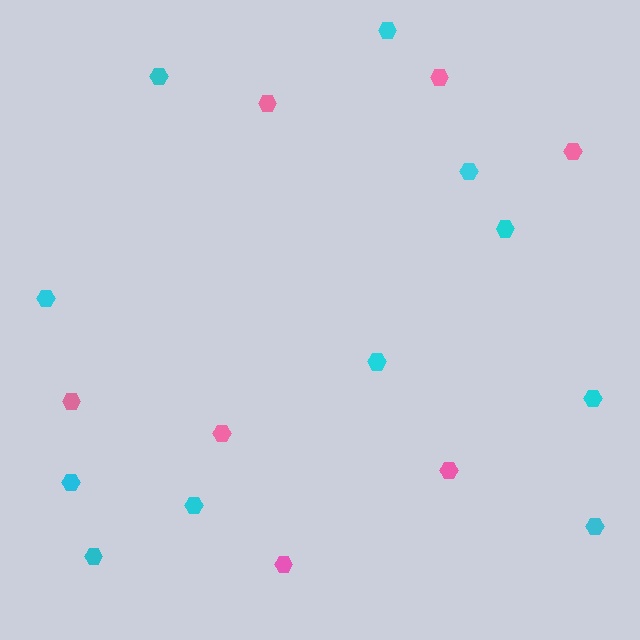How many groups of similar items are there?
There are 2 groups: one group of pink hexagons (7) and one group of cyan hexagons (11).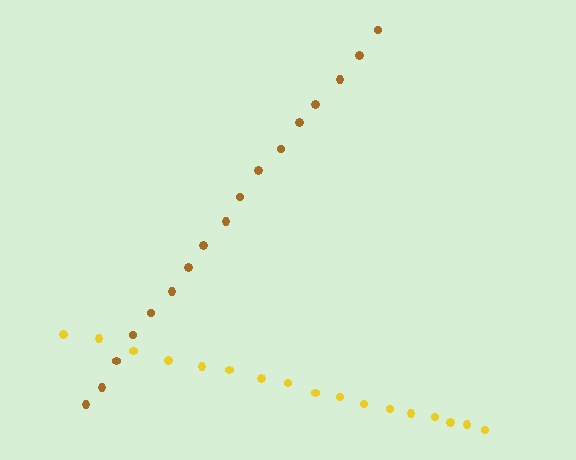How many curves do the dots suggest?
There are 2 distinct paths.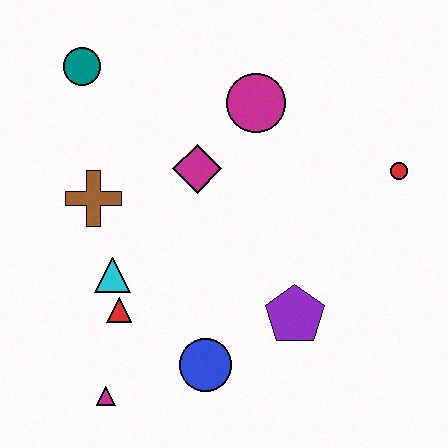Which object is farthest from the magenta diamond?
The magenta triangle is farthest from the magenta diamond.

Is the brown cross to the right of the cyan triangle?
No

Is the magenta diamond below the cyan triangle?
No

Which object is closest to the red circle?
The magenta circle is closest to the red circle.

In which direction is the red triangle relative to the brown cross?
The red triangle is below the brown cross.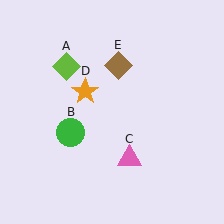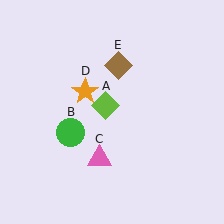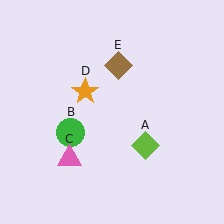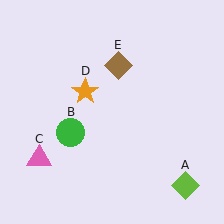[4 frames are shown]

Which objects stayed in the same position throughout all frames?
Green circle (object B) and orange star (object D) and brown diamond (object E) remained stationary.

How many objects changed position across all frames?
2 objects changed position: lime diamond (object A), pink triangle (object C).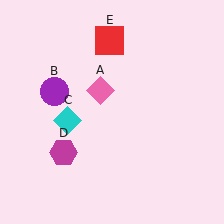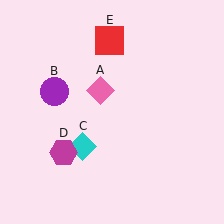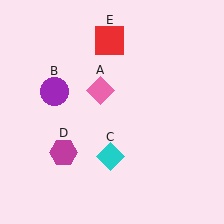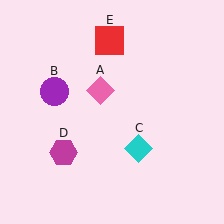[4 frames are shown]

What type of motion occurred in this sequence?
The cyan diamond (object C) rotated counterclockwise around the center of the scene.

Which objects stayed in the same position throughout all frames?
Pink diamond (object A) and purple circle (object B) and magenta hexagon (object D) and red square (object E) remained stationary.